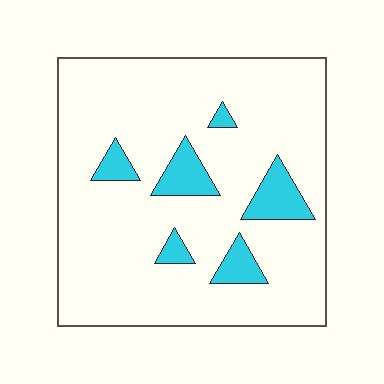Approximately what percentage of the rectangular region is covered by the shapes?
Approximately 10%.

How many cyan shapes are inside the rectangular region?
6.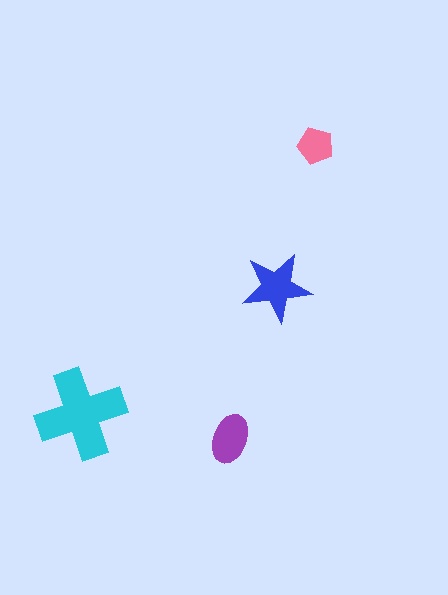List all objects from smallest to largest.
The pink pentagon, the purple ellipse, the blue star, the cyan cross.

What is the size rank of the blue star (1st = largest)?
2nd.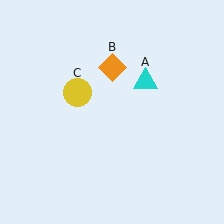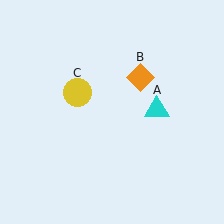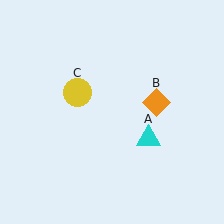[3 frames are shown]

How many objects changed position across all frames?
2 objects changed position: cyan triangle (object A), orange diamond (object B).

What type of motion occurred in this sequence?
The cyan triangle (object A), orange diamond (object B) rotated clockwise around the center of the scene.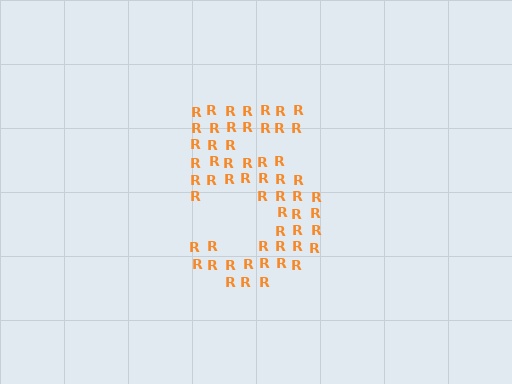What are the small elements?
The small elements are letter R's.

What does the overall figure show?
The overall figure shows the digit 5.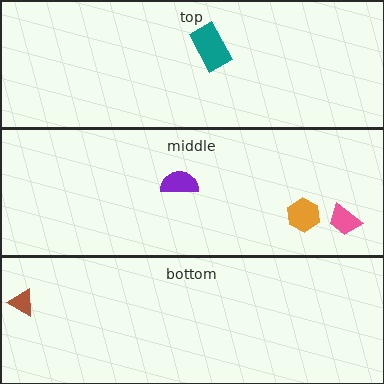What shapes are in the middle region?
The purple semicircle, the orange hexagon, the pink trapezoid.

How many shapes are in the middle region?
3.